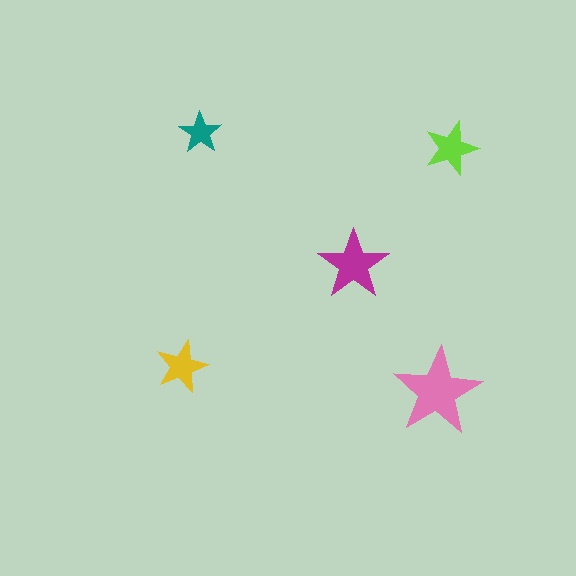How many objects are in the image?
There are 5 objects in the image.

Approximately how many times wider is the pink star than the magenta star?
About 1.5 times wider.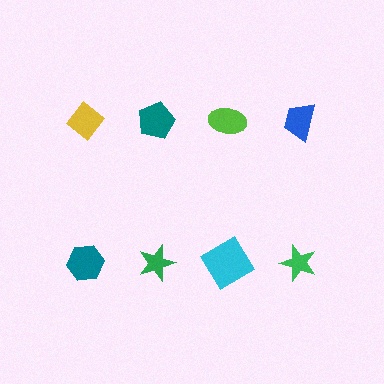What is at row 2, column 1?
A teal hexagon.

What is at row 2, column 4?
A green star.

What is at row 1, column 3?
A lime ellipse.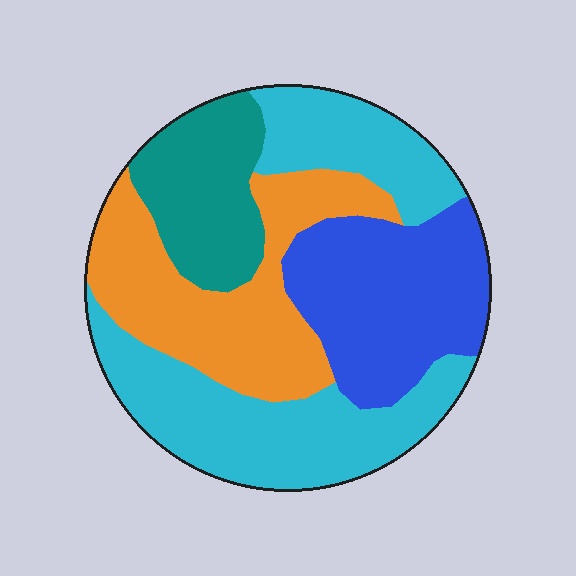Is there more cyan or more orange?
Cyan.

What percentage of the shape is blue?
Blue takes up about one quarter (1/4) of the shape.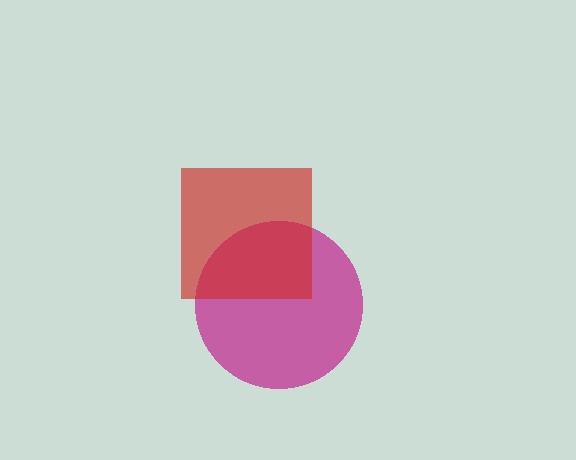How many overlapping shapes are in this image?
There are 2 overlapping shapes in the image.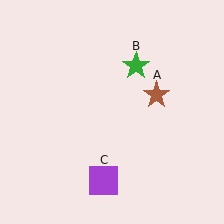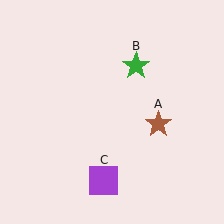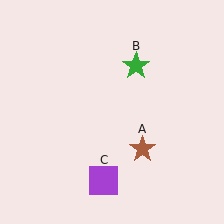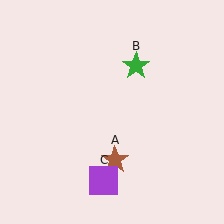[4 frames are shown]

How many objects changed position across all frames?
1 object changed position: brown star (object A).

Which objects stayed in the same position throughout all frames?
Green star (object B) and purple square (object C) remained stationary.